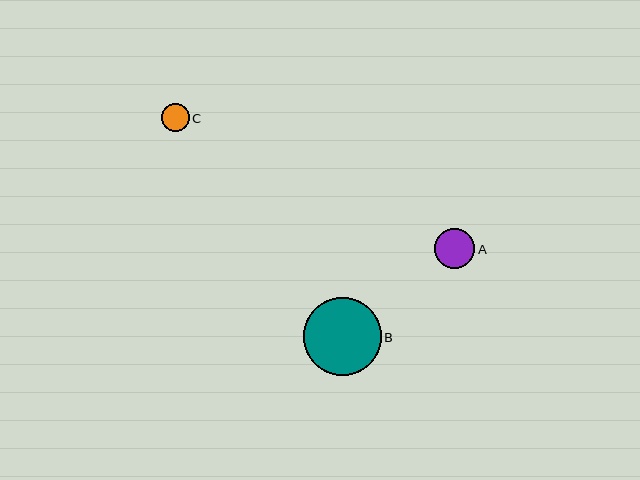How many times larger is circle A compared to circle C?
Circle A is approximately 1.4 times the size of circle C.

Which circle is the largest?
Circle B is the largest with a size of approximately 77 pixels.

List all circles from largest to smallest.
From largest to smallest: B, A, C.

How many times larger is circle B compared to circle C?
Circle B is approximately 2.8 times the size of circle C.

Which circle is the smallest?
Circle C is the smallest with a size of approximately 28 pixels.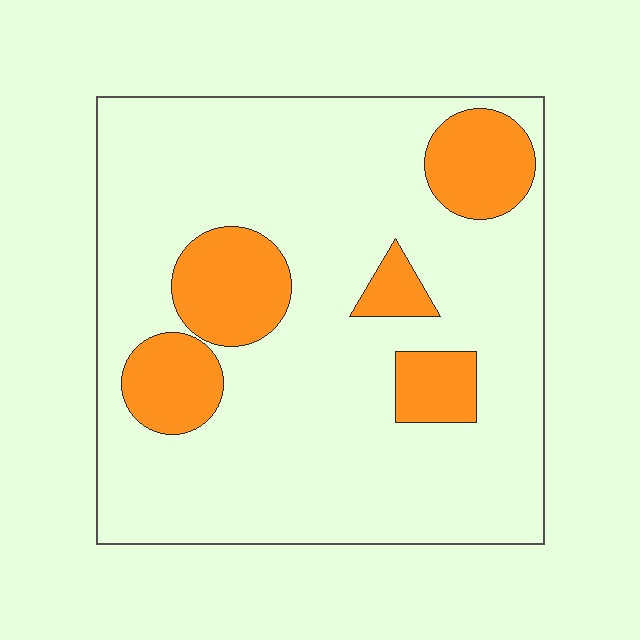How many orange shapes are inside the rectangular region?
5.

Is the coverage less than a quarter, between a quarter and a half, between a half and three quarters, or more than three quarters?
Less than a quarter.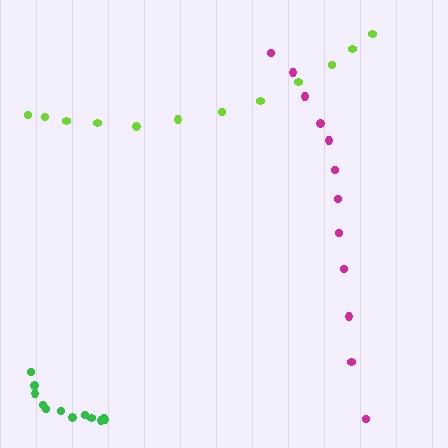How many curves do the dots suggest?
There are 3 distinct paths.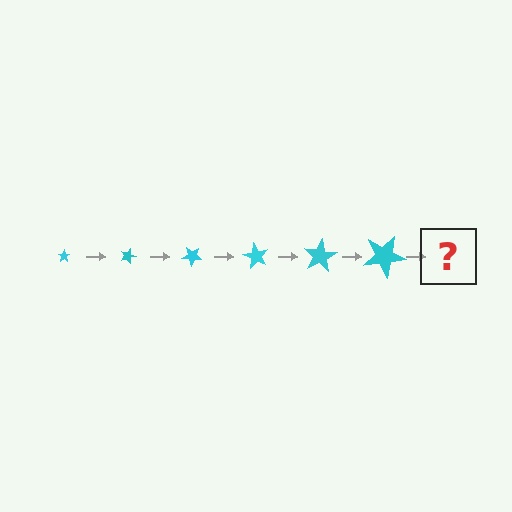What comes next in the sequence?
The next element should be a star, larger than the previous one and rotated 120 degrees from the start.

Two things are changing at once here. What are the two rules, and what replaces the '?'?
The two rules are that the star grows larger each step and it rotates 20 degrees each step. The '?' should be a star, larger than the previous one and rotated 120 degrees from the start.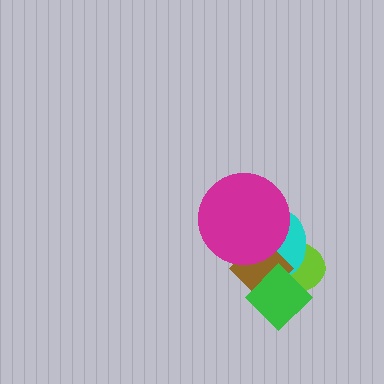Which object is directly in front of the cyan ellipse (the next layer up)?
The brown diamond is directly in front of the cyan ellipse.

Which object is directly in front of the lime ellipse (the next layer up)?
The cyan ellipse is directly in front of the lime ellipse.